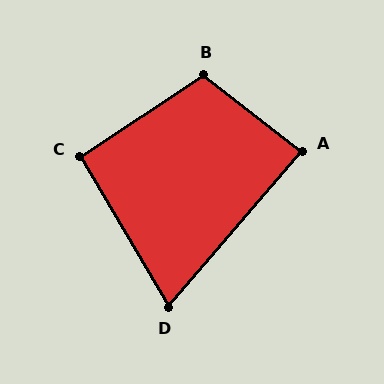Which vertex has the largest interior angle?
B, at approximately 109 degrees.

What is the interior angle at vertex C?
Approximately 93 degrees (approximately right).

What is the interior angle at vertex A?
Approximately 87 degrees (approximately right).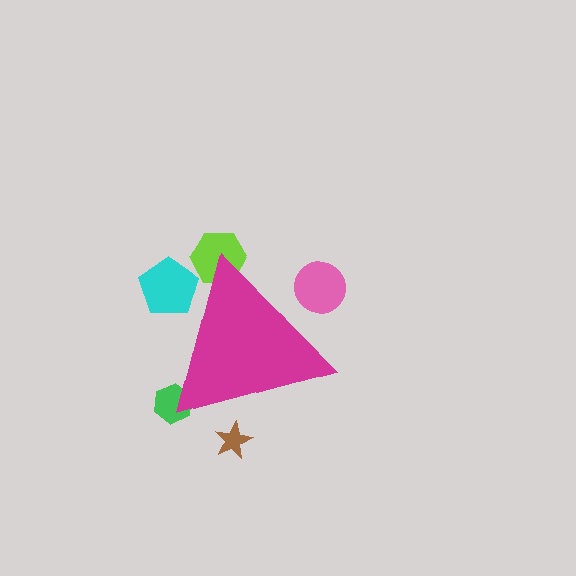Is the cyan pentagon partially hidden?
Yes, the cyan pentagon is partially hidden behind the magenta triangle.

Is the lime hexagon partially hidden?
Yes, the lime hexagon is partially hidden behind the magenta triangle.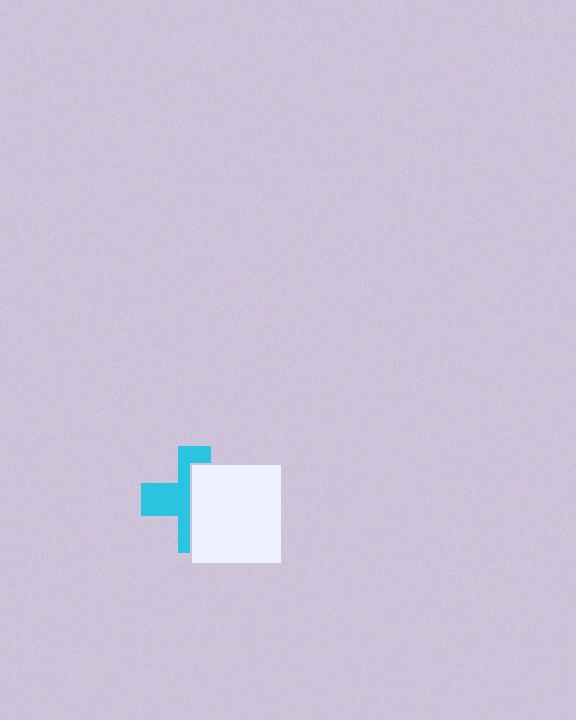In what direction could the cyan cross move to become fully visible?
The cyan cross could move left. That would shift it out from behind the white rectangle entirely.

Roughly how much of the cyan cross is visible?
About half of it is visible (roughly 48%).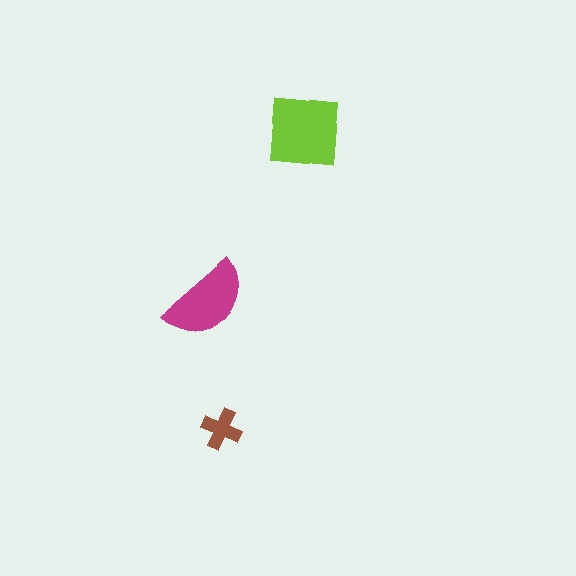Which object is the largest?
The lime square.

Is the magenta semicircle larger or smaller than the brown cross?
Larger.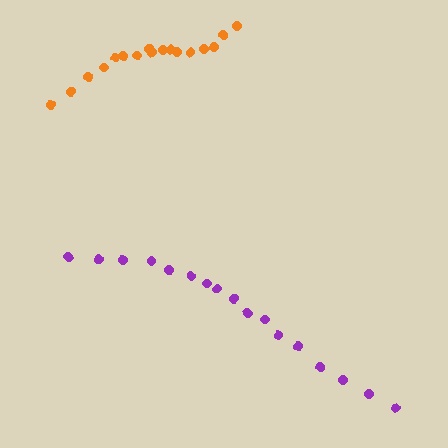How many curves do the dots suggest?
There are 2 distinct paths.